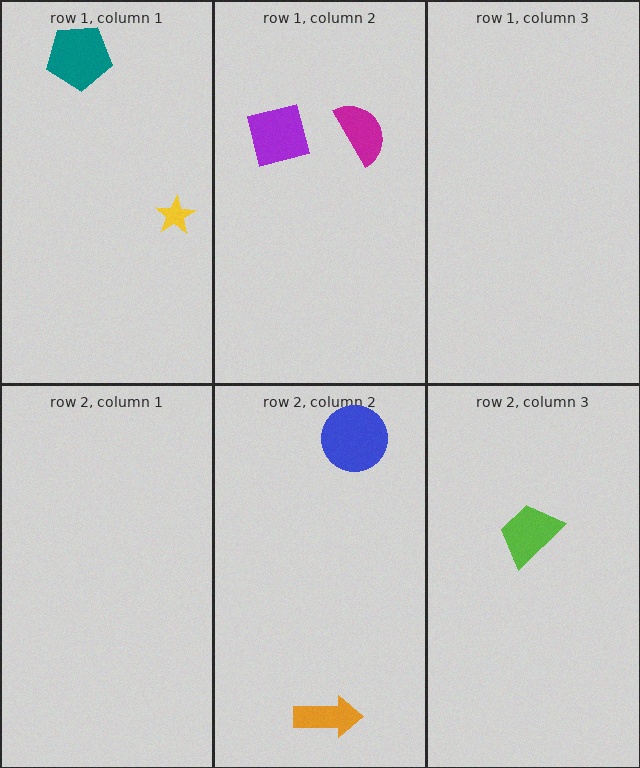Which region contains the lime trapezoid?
The row 2, column 3 region.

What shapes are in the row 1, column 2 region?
The purple square, the magenta semicircle.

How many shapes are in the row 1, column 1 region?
2.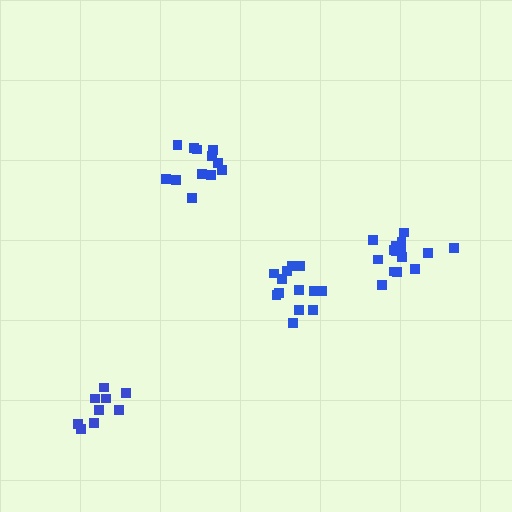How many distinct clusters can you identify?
There are 4 distinct clusters.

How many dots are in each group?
Group 1: 9 dots, Group 2: 12 dots, Group 3: 15 dots, Group 4: 13 dots (49 total).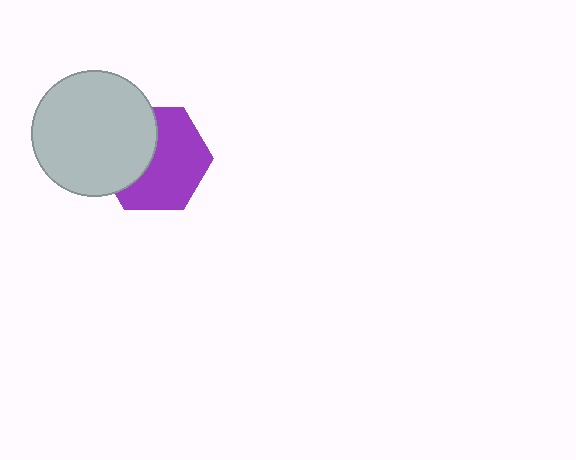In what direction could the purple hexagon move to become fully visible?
The purple hexagon could move right. That would shift it out from behind the light gray circle entirely.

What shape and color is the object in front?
The object in front is a light gray circle.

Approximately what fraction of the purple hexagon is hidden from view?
Roughly 40% of the purple hexagon is hidden behind the light gray circle.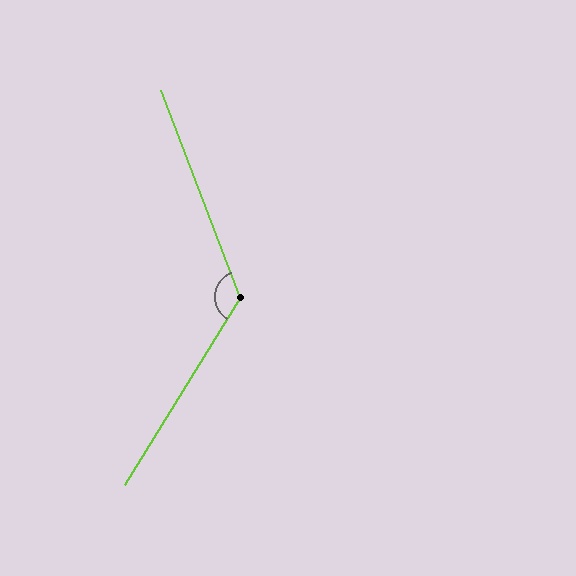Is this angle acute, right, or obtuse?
It is obtuse.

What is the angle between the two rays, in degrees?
Approximately 127 degrees.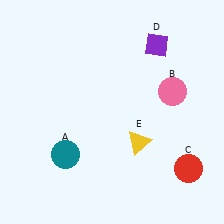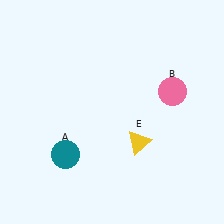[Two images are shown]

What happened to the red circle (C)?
The red circle (C) was removed in Image 2. It was in the bottom-right area of Image 1.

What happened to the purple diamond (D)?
The purple diamond (D) was removed in Image 2. It was in the top-right area of Image 1.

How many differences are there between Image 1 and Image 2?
There are 2 differences between the two images.